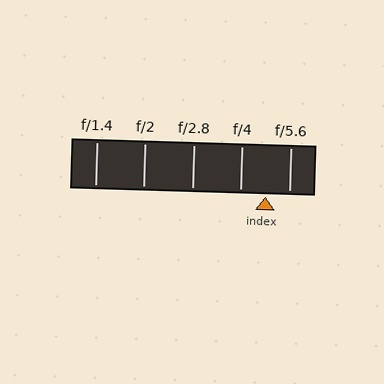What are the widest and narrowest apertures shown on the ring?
The widest aperture shown is f/1.4 and the narrowest is f/5.6.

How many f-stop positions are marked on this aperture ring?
There are 5 f-stop positions marked.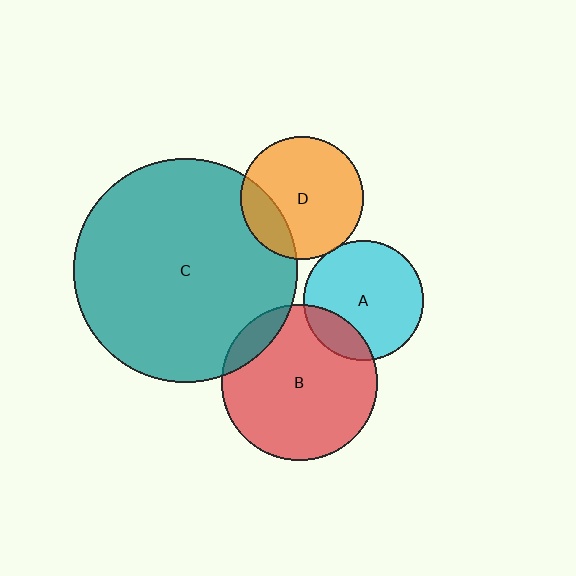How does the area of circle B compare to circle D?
Approximately 1.6 times.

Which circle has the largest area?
Circle C (teal).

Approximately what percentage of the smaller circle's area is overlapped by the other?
Approximately 20%.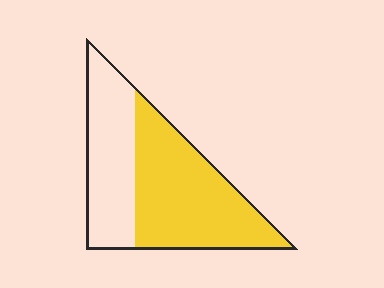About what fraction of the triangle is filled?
About three fifths (3/5).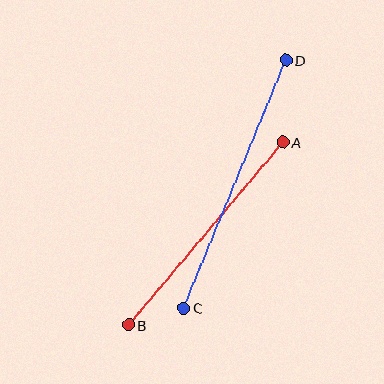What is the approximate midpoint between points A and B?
The midpoint is at approximately (206, 233) pixels.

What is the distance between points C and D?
The distance is approximately 268 pixels.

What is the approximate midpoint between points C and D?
The midpoint is at approximately (235, 184) pixels.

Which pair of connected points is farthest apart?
Points C and D are farthest apart.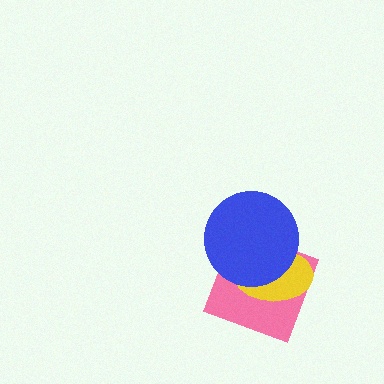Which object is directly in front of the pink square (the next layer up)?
The yellow ellipse is directly in front of the pink square.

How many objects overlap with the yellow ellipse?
2 objects overlap with the yellow ellipse.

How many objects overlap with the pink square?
2 objects overlap with the pink square.